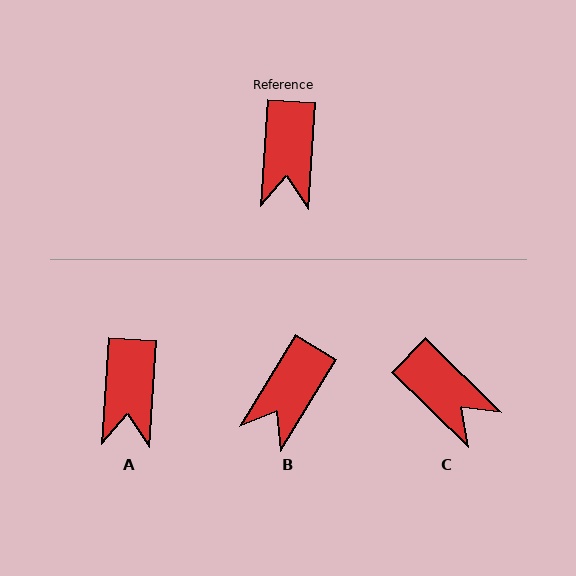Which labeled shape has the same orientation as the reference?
A.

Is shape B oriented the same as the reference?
No, it is off by about 27 degrees.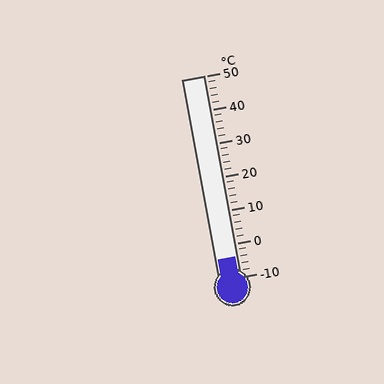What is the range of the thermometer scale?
The thermometer scale ranges from -10°C to 50°C.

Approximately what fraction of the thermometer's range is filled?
The thermometer is filled to approximately 10% of its range.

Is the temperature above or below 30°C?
The temperature is below 30°C.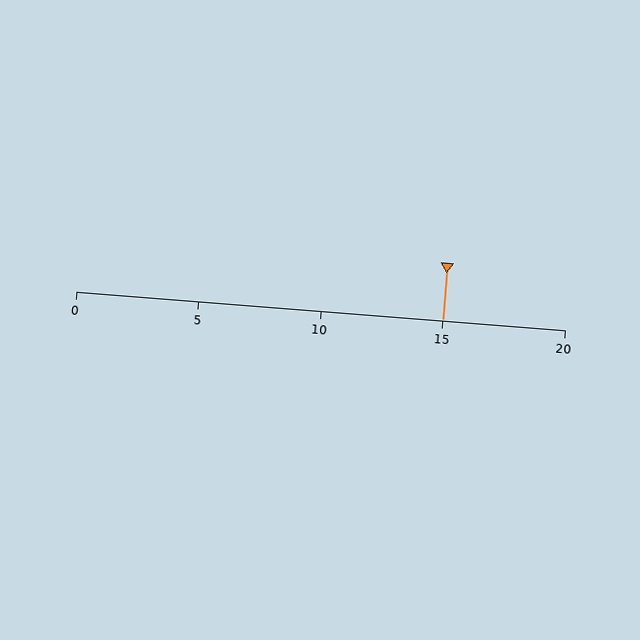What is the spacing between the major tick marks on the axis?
The major ticks are spaced 5 apart.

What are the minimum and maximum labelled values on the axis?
The axis runs from 0 to 20.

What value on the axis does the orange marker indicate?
The marker indicates approximately 15.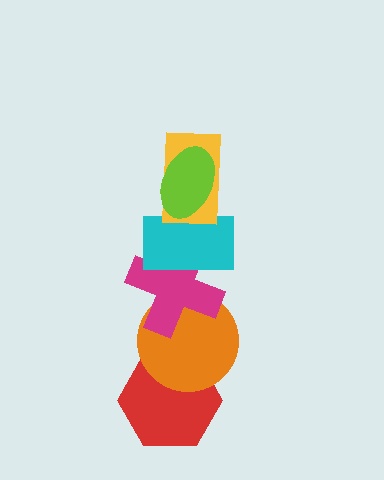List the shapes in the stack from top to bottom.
From top to bottom: the lime ellipse, the yellow rectangle, the cyan rectangle, the magenta cross, the orange circle, the red hexagon.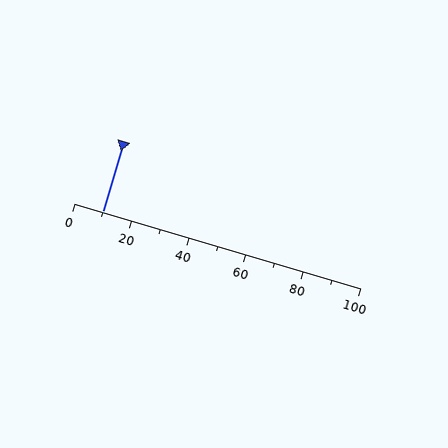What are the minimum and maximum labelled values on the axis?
The axis runs from 0 to 100.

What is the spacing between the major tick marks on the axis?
The major ticks are spaced 20 apart.